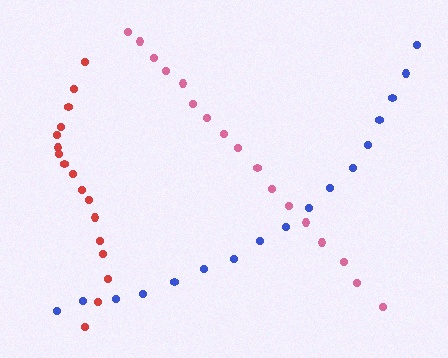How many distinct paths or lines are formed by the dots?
There are 3 distinct paths.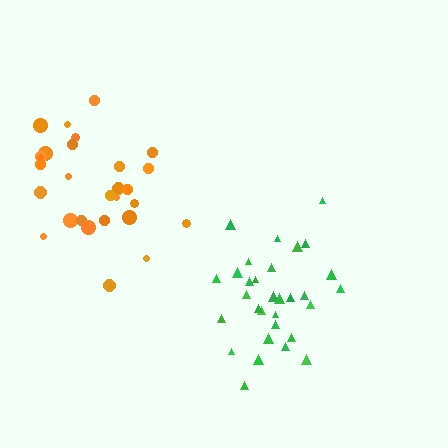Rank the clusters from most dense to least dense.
green, orange.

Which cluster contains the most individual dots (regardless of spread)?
Green (31).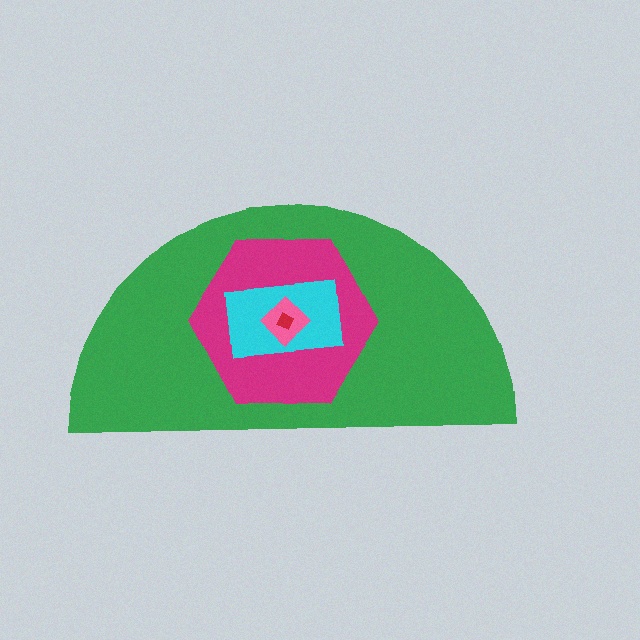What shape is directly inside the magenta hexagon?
The cyan rectangle.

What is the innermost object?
The red square.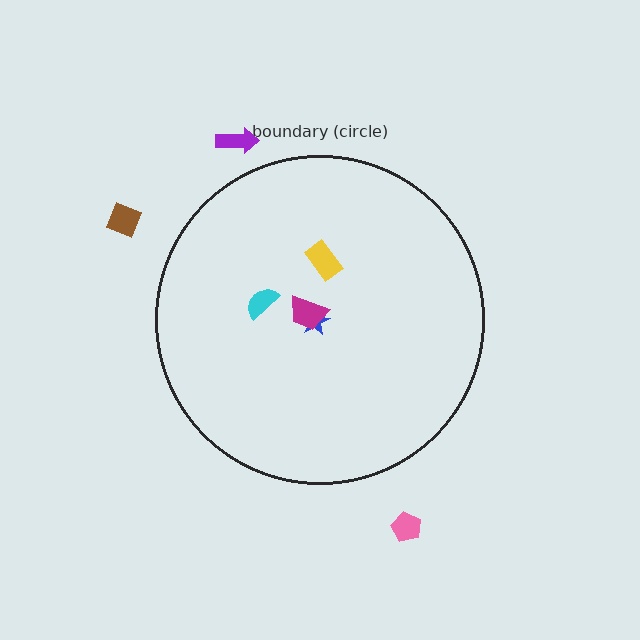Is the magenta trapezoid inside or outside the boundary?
Inside.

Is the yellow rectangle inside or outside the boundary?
Inside.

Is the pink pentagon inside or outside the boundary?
Outside.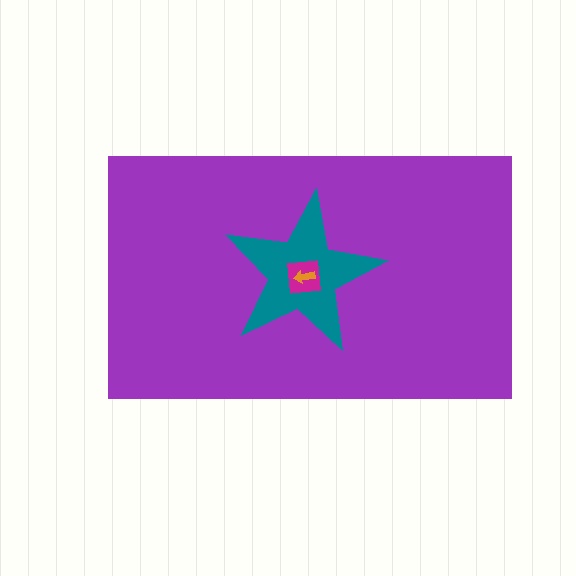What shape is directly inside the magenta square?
The orange arrow.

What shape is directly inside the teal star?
The magenta square.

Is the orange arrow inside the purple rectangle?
Yes.